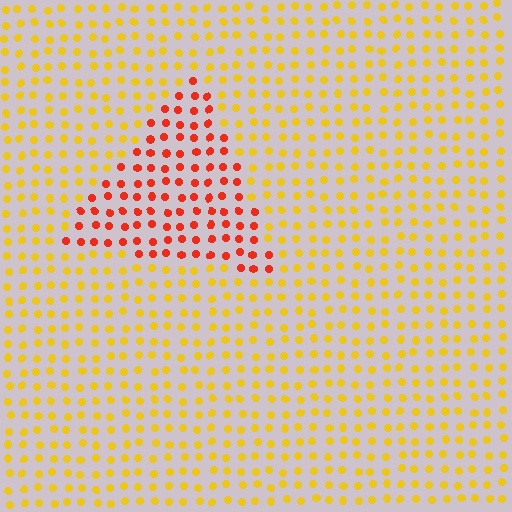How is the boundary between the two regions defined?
The boundary is defined purely by a slight shift in hue (about 45 degrees). Spacing, size, and orientation are identical on both sides.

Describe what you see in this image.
The image is filled with small yellow elements in a uniform arrangement. A triangle-shaped region is visible where the elements are tinted to a slightly different hue, forming a subtle color boundary.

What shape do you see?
I see a triangle.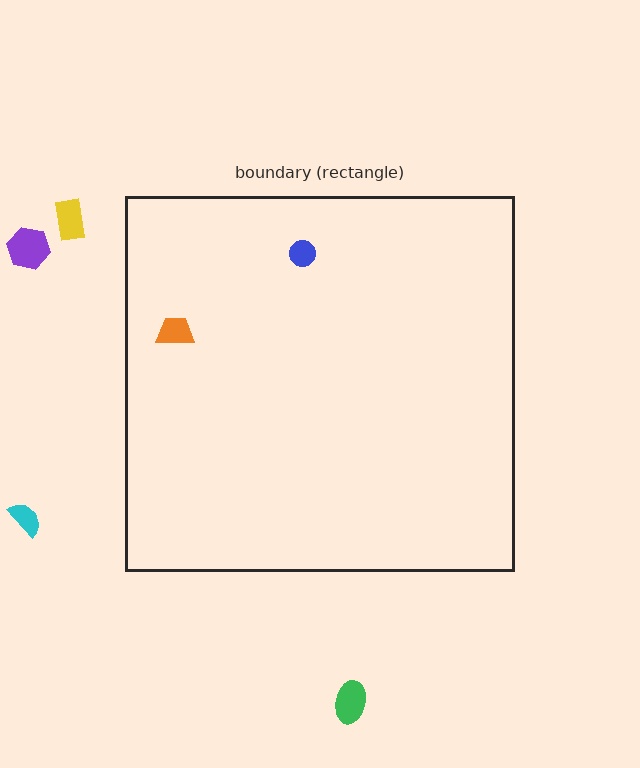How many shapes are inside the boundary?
2 inside, 4 outside.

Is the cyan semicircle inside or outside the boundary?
Outside.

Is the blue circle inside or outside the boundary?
Inside.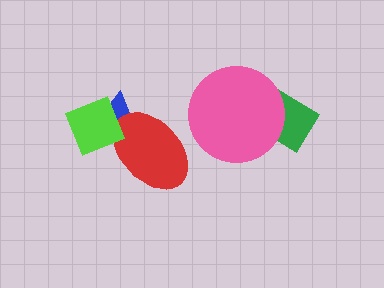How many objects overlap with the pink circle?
1 object overlaps with the pink circle.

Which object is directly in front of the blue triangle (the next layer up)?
The red ellipse is directly in front of the blue triangle.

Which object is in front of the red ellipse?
The lime diamond is in front of the red ellipse.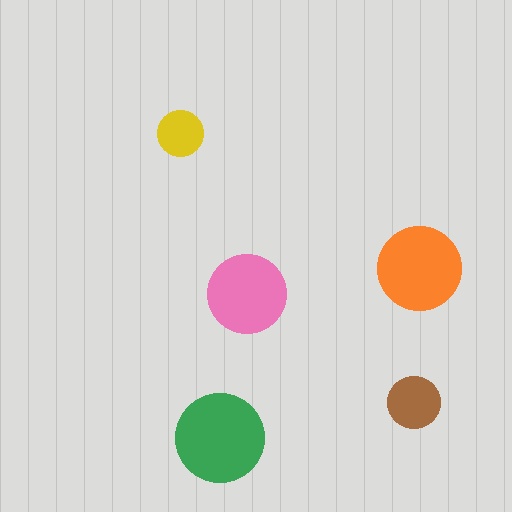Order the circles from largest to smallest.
the green one, the orange one, the pink one, the brown one, the yellow one.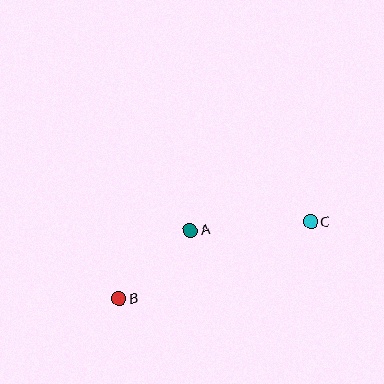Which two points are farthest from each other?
Points B and C are farthest from each other.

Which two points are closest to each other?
Points A and B are closest to each other.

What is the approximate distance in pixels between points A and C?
The distance between A and C is approximately 120 pixels.